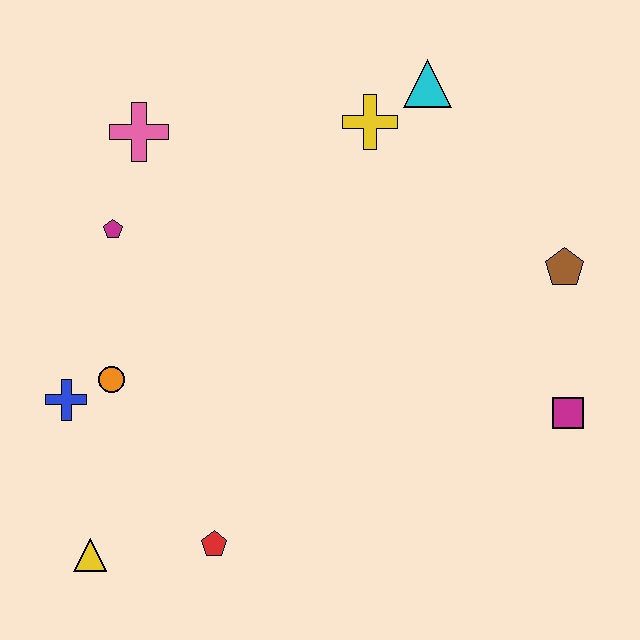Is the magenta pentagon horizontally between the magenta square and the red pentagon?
No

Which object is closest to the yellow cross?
The cyan triangle is closest to the yellow cross.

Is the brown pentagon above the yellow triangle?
Yes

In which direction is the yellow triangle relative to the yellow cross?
The yellow triangle is below the yellow cross.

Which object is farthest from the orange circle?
The brown pentagon is farthest from the orange circle.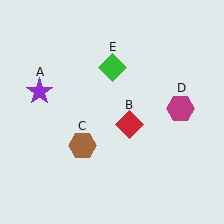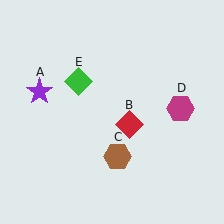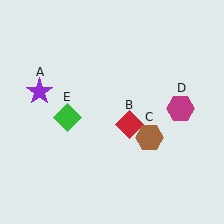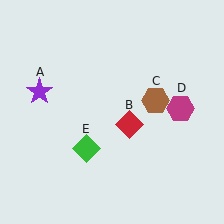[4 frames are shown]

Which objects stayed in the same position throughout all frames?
Purple star (object A) and red diamond (object B) and magenta hexagon (object D) remained stationary.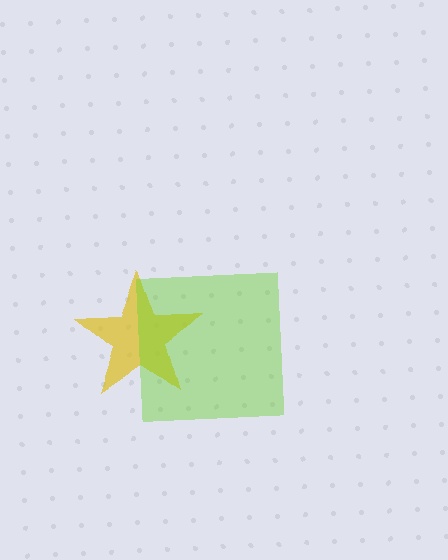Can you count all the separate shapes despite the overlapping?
Yes, there are 2 separate shapes.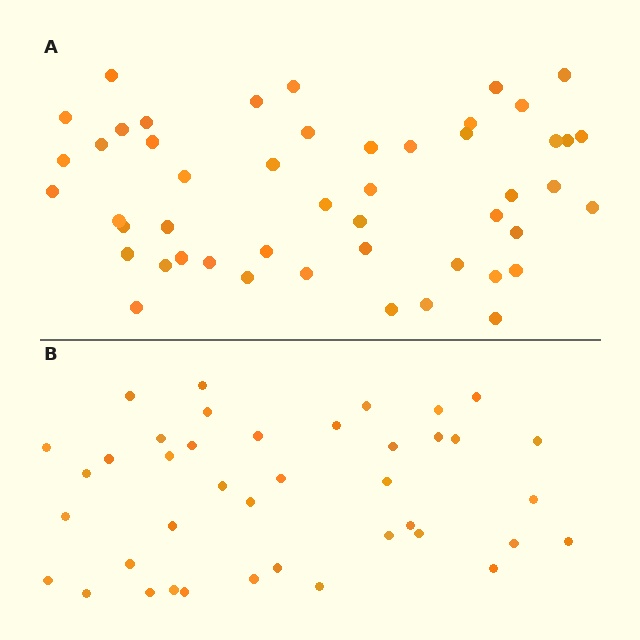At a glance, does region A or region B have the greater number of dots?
Region A (the top region) has more dots.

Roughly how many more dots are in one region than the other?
Region A has roughly 8 or so more dots than region B.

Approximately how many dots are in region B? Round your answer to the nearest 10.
About 40 dots.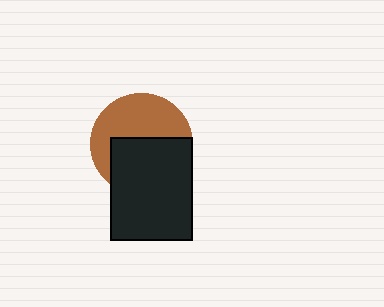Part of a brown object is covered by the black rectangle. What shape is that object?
It is a circle.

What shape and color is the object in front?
The object in front is a black rectangle.